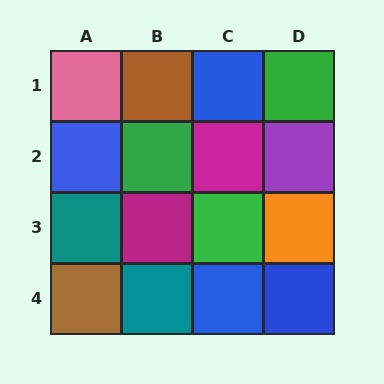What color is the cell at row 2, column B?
Green.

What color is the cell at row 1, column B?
Brown.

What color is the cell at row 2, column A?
Blue.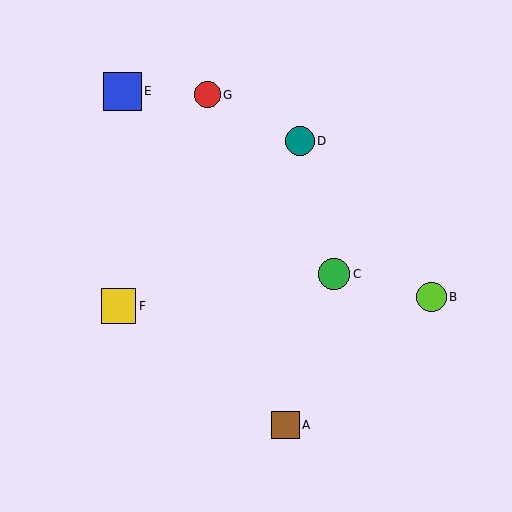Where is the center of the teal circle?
The center of the teal circle is at (300, 141).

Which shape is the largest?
The blue square (labeled E) is the largest.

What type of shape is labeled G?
Shape G is a red circle.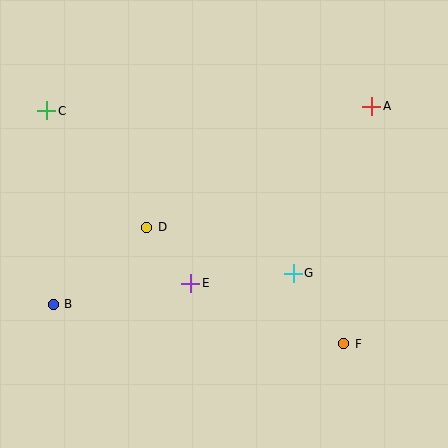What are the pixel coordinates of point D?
Point D is at (147, 227).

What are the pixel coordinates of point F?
Point F is at (344, 344).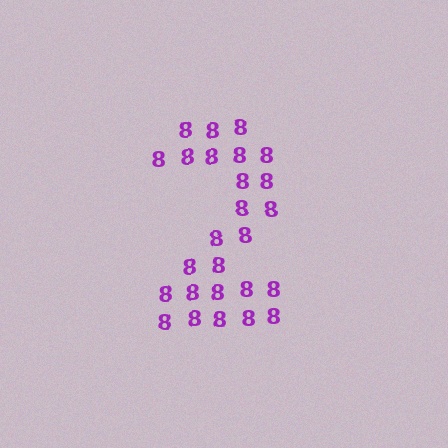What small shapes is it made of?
It is made of small digit 8's.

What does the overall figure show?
The overall figure shows the digit 2.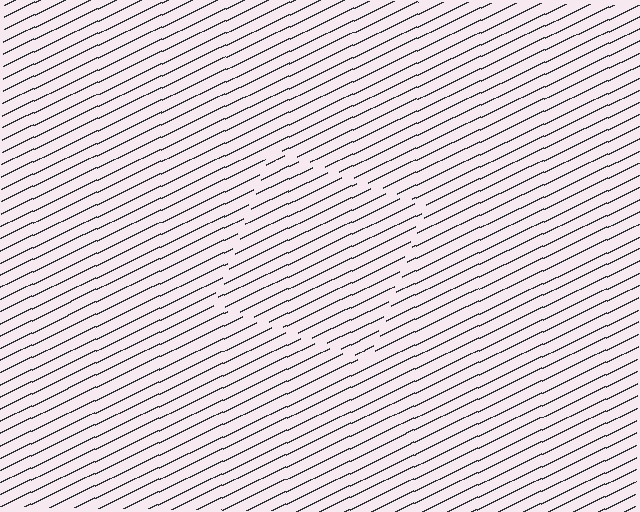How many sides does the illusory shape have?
4 sides — the line-ends trace a square.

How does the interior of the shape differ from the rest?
The interior of the shape contains the same grating, shifted by half a period — the contour is defined by the phase discontinuity where line-ends from the inner and outer gratings abut.